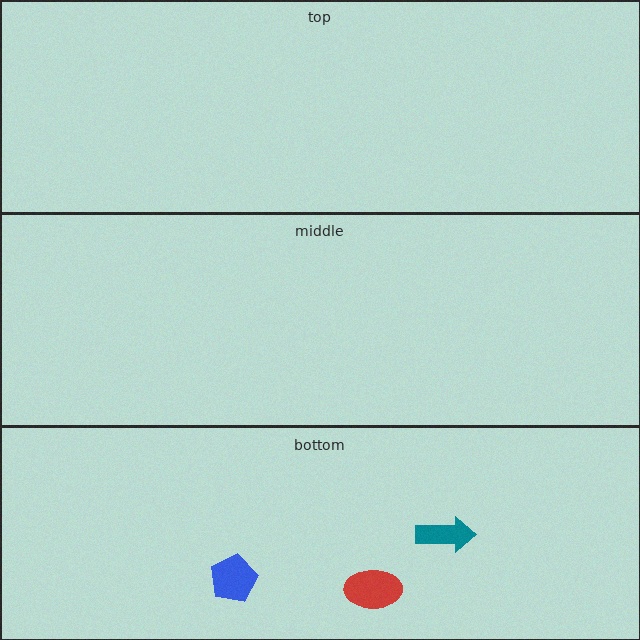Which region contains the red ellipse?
The bottom region.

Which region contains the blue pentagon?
The bottom region.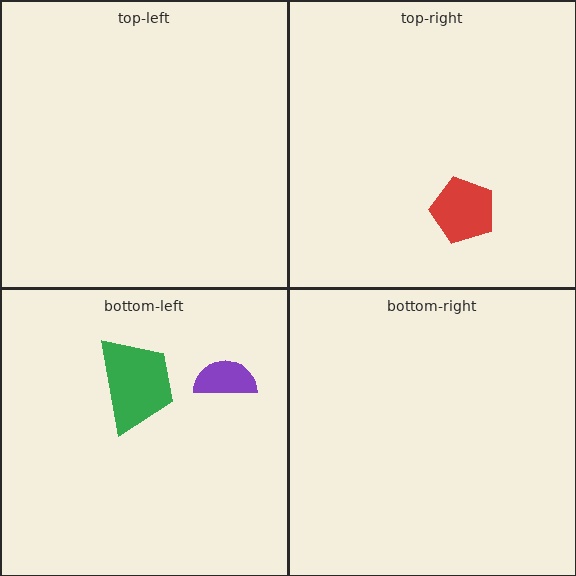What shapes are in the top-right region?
The red pentagon.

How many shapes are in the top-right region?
1.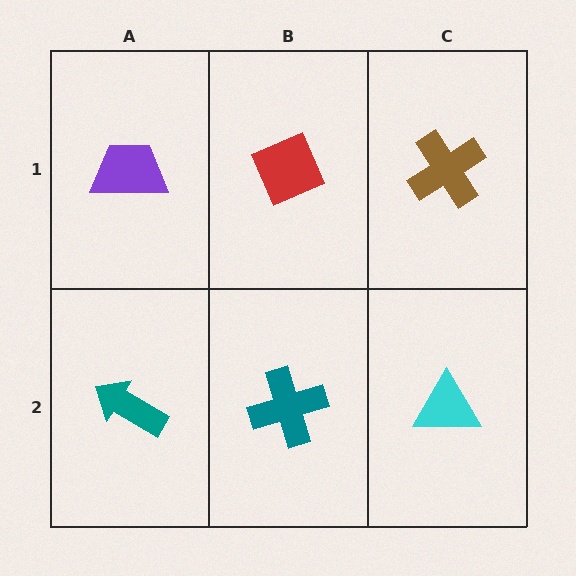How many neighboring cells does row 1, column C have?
2.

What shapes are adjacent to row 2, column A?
A purple trapezoid (row 1, column A), a teal cross (row 2, column B).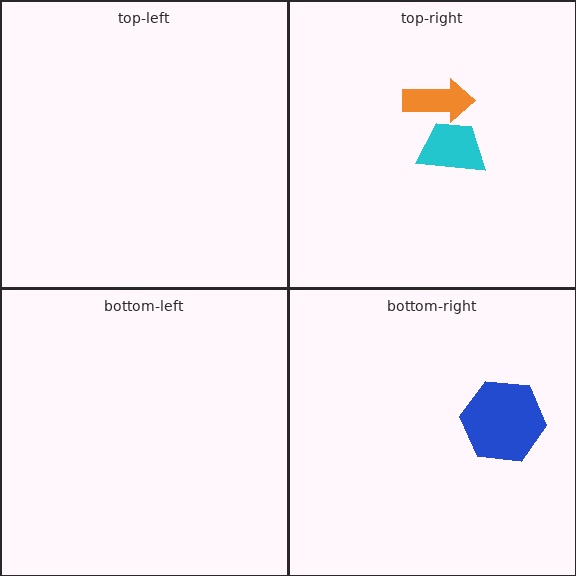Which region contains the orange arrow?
The top-right region.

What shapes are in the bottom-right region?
The blue hexagon.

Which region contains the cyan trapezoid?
The top-right region.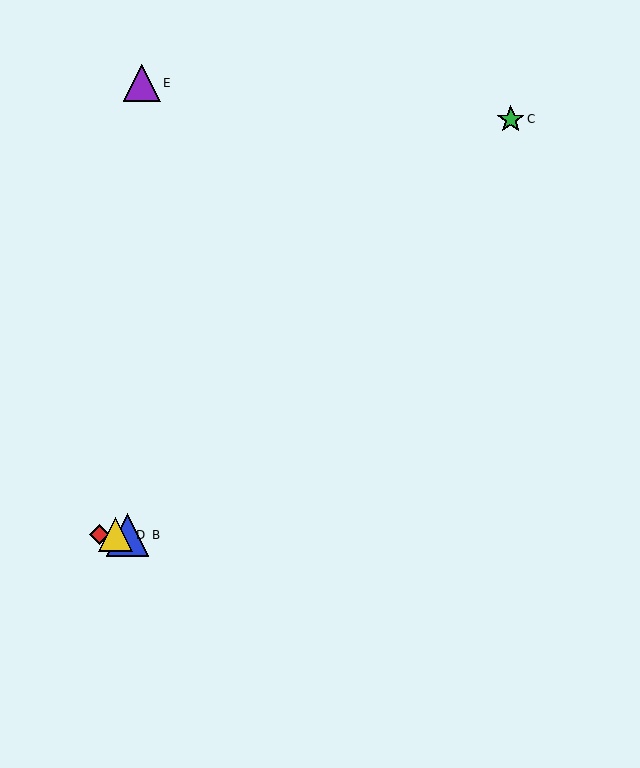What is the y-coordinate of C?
Object C is at y≈119.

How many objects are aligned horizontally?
3 objects (A, B, D) are aligned horizontally.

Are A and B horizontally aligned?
Yes, both are at y≈535.